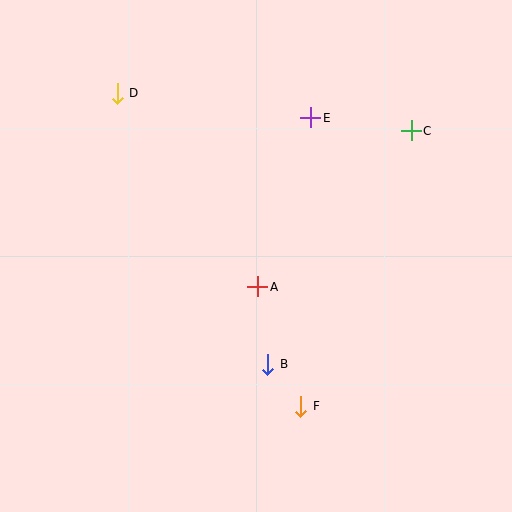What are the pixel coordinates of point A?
Point A is at (258, 287).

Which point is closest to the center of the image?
Point A at (258, 287) is closest to the center.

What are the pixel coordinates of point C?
Point C is at (411, 131).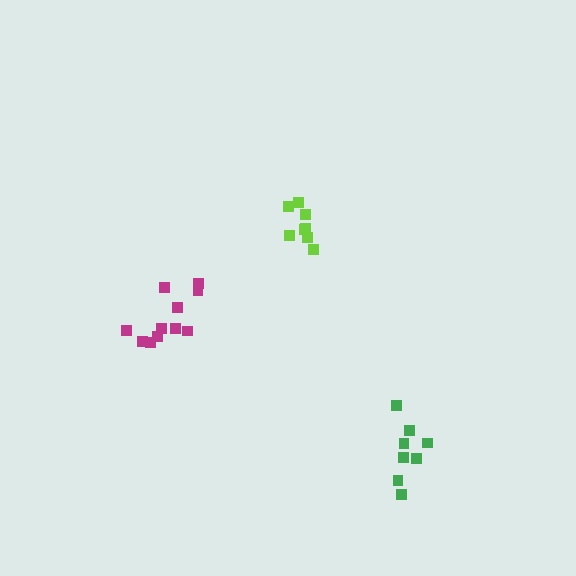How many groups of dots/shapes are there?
There are 3 groups.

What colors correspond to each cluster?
The clusters are colored: magenta, green, lime.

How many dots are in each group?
Group 1: 11 dots, Group 2: 8 dots, Group 3: 8 dots (27 total).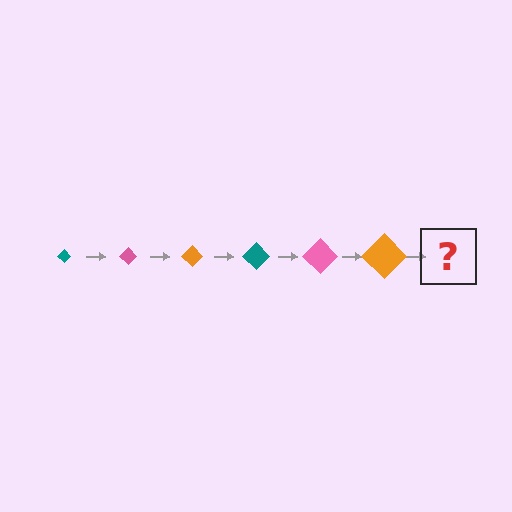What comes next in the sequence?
The next element should be a teal diamond, larger than the previous one.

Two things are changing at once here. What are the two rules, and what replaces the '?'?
The two rules are that the diamond grows larger each step and the color cycles through teal, pink, and orange. The '?' should be a teal diamond, larger than the previous one.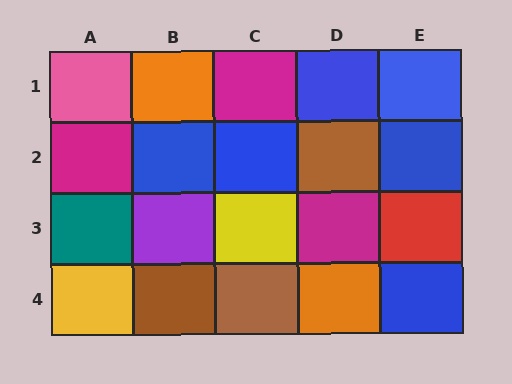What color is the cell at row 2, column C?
Blue.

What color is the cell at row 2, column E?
Blue.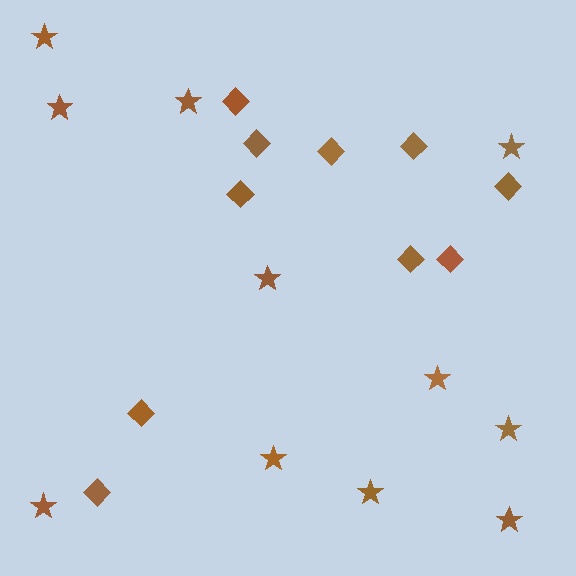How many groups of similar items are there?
There are 2 groups: one group of diamonds (10) and one group of stars (11).